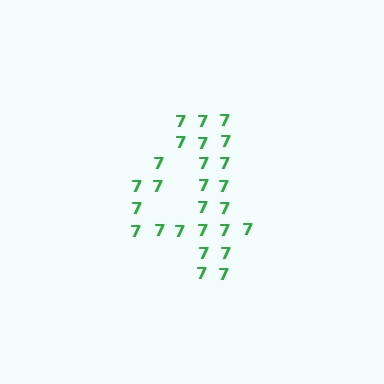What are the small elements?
The small elements are digit 7's.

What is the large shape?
The large shape is the digit 4.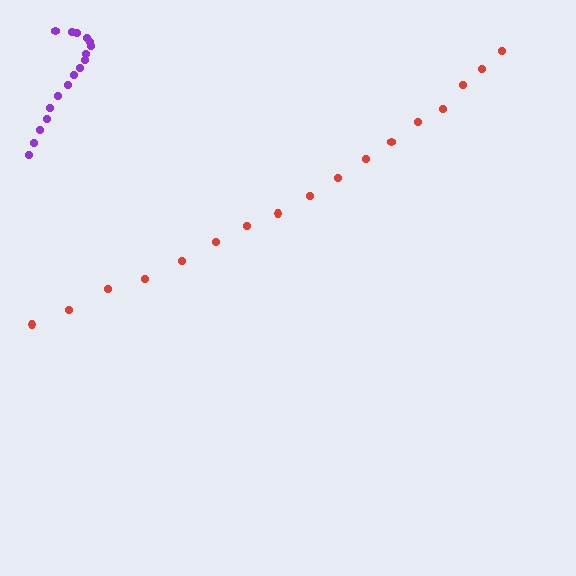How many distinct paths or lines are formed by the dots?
There are 2 distinct paths.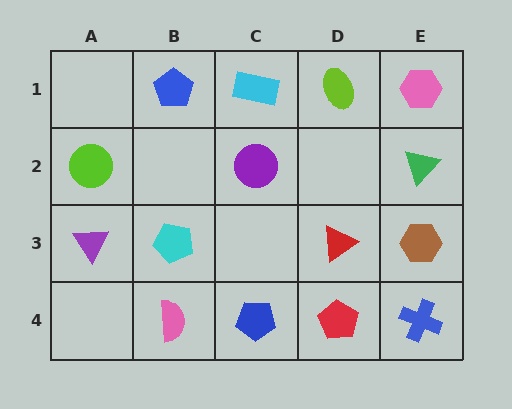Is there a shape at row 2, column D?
No, that cell is empty.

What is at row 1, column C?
A cyan rectangle.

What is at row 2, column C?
A purple circle.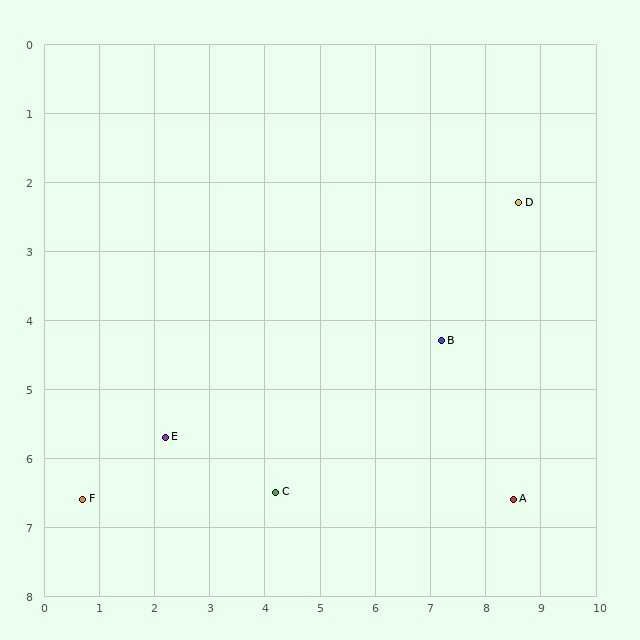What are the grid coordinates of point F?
Point F is at approximately (0.7, 6.6).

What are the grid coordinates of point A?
Point A is at approximately (8.5, 6.6).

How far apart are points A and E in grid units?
Points A and E are about 6.4 grid units apart.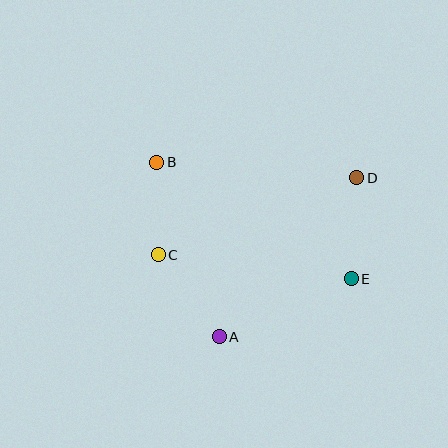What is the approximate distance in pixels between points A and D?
The distance between A and D is approximately 211 pixels.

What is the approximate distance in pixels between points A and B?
The distance between A and B is approximately 186 pixels.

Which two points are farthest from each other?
Points B and E are farthest from each other.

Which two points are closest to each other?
Points B and C are closest to each other.